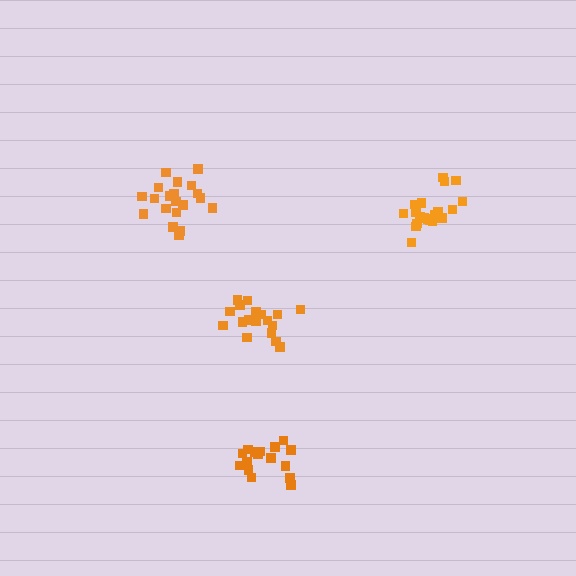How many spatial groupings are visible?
There are 4 spatial groupings.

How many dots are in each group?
Group 1: 18 dots, Group 2: 21 dots, Group 3: 16 dots, Group 4: 21 dots (76 total).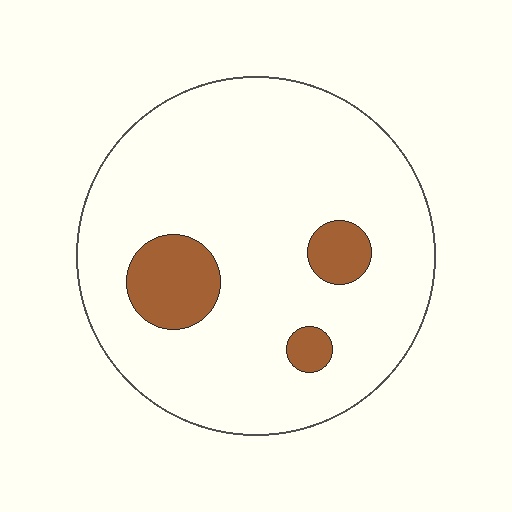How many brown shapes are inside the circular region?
3.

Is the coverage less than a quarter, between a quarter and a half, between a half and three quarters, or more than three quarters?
Less than a quarter.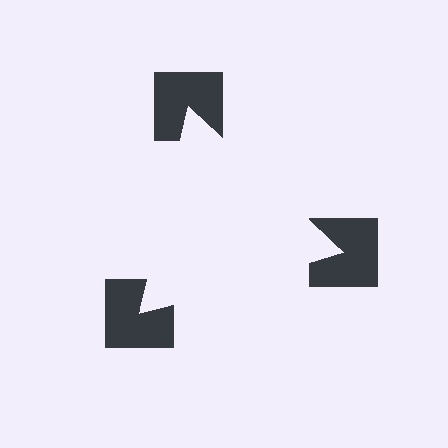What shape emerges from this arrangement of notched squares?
An illusory triangle — its edges are inferred from the aligned wedge cuts in the notched squares, not physically drawn.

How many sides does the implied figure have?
3 sides.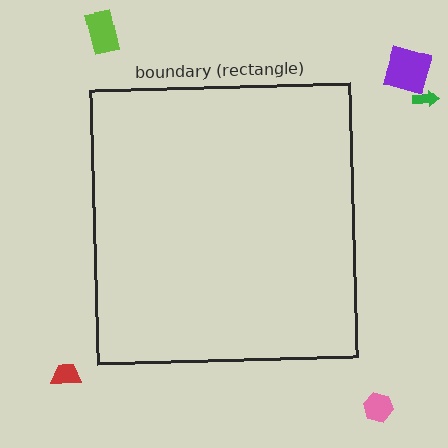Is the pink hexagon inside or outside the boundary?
Outside.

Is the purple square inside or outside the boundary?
Outside.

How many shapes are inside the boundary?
0 inside, 5 outside.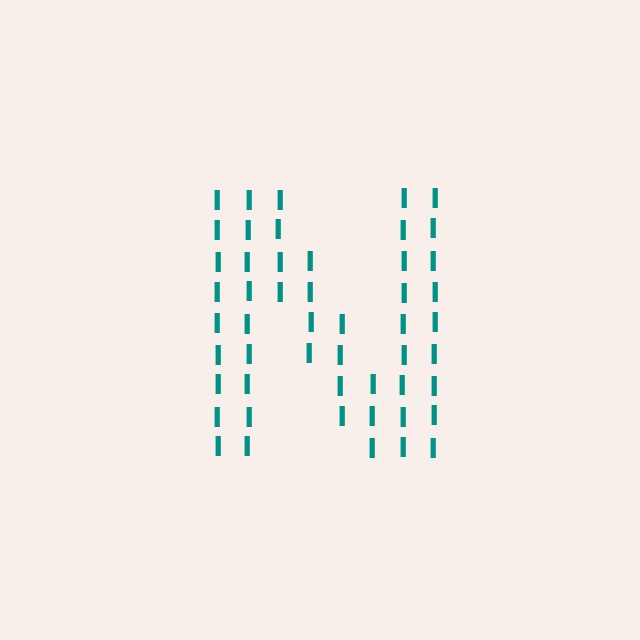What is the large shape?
The large shape is the letter N.